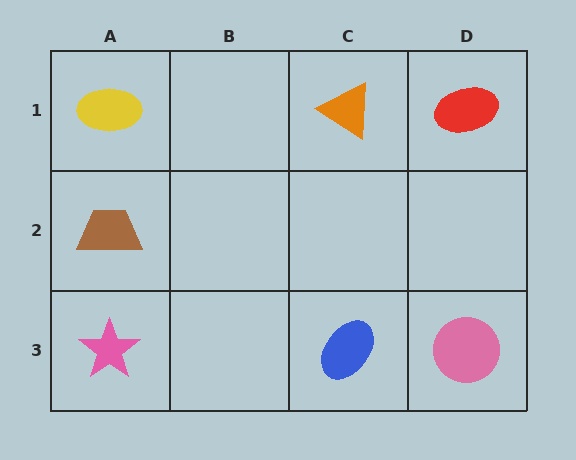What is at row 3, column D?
A pink circle.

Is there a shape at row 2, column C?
No, that cell is empty.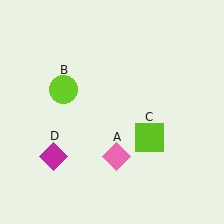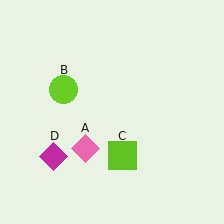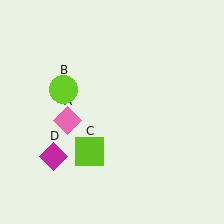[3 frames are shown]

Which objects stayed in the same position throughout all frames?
Lime circle (object B) and magenta diamond (object D) remained stationary.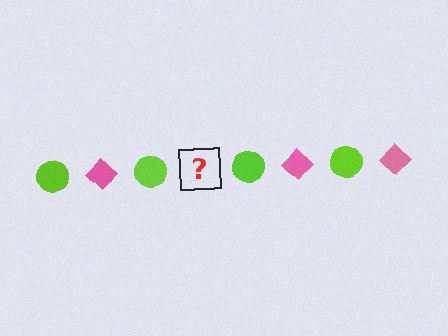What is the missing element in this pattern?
The missing element is a pink diamond.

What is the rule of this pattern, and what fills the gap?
The rule is that the pattern alternates between lime circle and pink diamond. The gap should be filled with a pink diamond.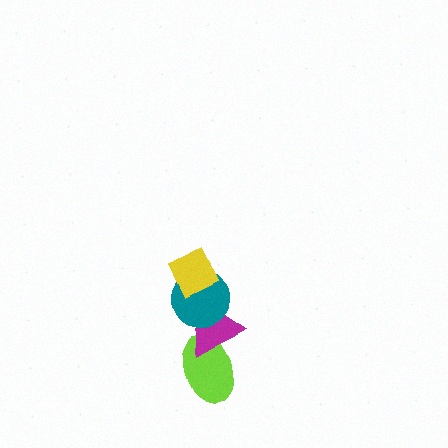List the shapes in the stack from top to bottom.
From top to bottom: the yellow diamond, the teal circle, the magenta triangle, the lime ellipse.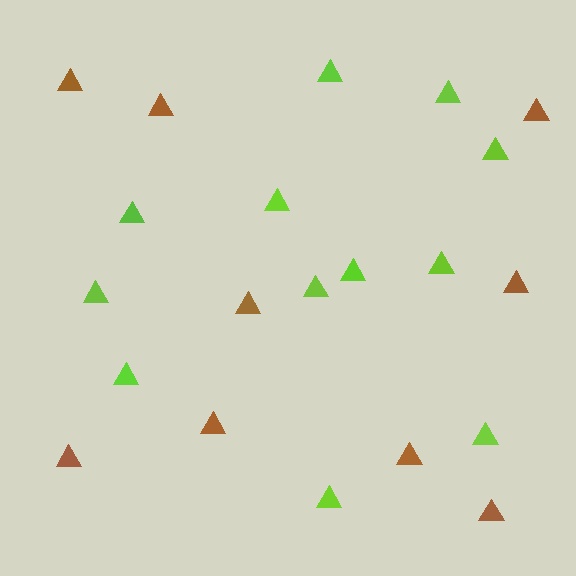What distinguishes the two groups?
There are 2 groups: one group of lime triangles (12) and one group of brown triangles (9).